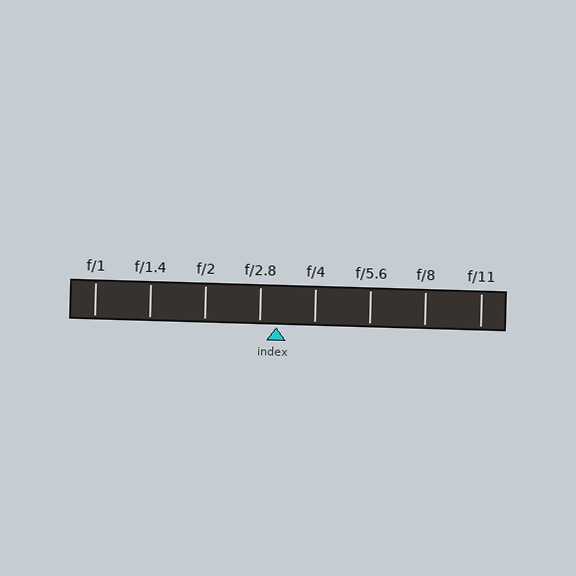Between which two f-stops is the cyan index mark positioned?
The index mark is between f/2.8 and f/4.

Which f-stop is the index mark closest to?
The index mark is closest to f/2.8.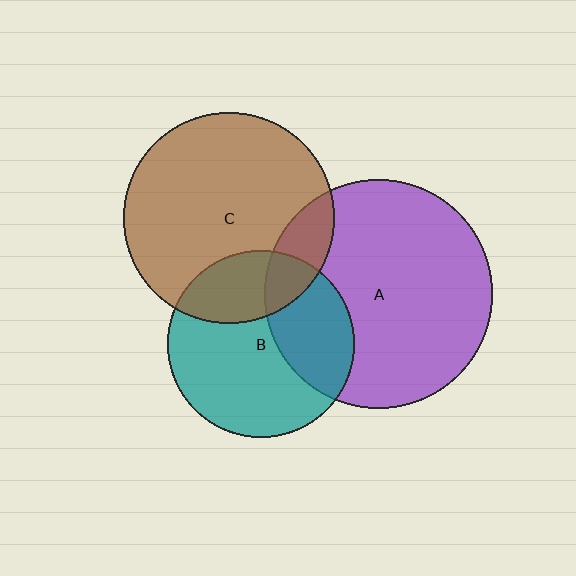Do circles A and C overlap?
Yes.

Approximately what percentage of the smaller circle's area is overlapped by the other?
Approximately 15%.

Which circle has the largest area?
Circle A (purple).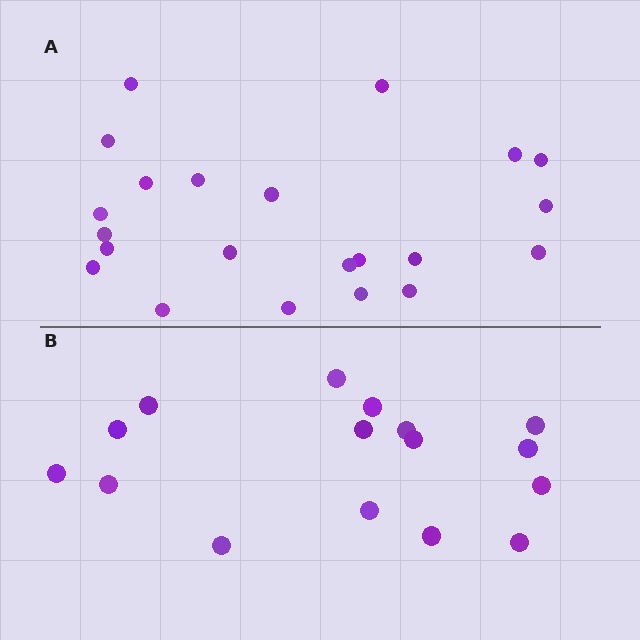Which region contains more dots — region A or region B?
Region A (the top region) has more dots.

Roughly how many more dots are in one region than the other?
Region A has about 6 more dots than region B.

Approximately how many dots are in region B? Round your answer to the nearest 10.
About 20 dots. (The exact count is 16, which rounds to 20.)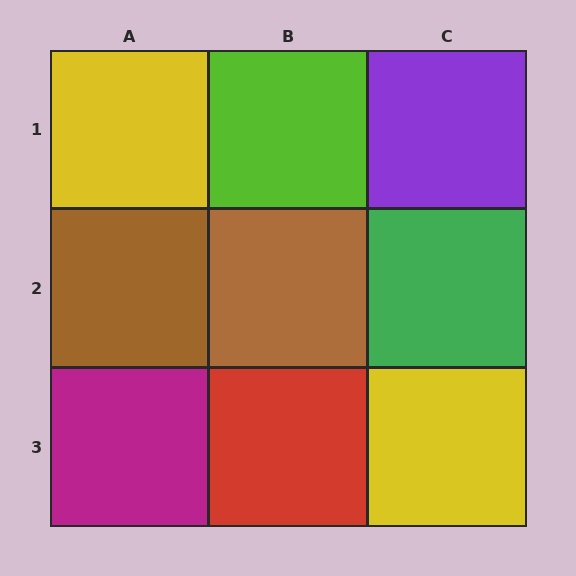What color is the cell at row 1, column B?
Lime.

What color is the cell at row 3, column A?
Magenta.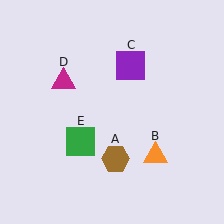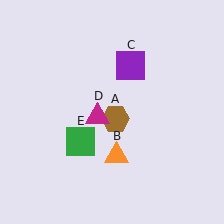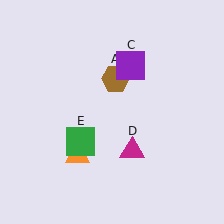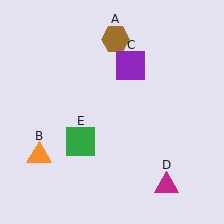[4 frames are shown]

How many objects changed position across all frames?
3 objects changed position: brown hexagon (object A), orange triangle (object B), magenta triangle (object D).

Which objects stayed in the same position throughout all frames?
Purple square (object C) and green square (object E) remained stationary.